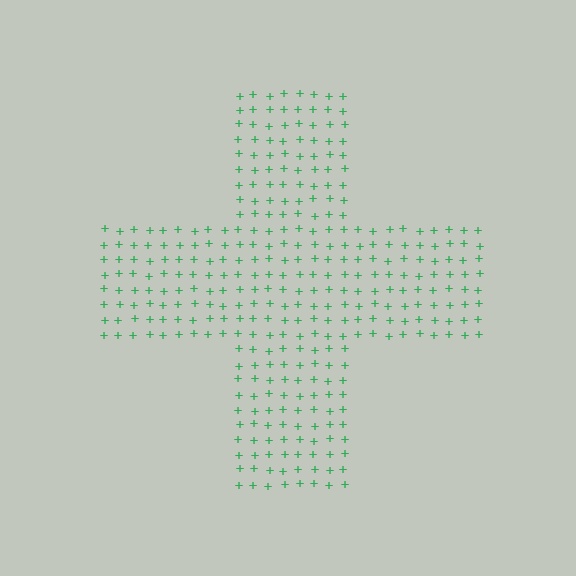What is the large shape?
The large shape is a cross.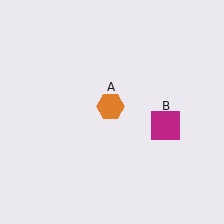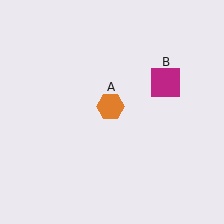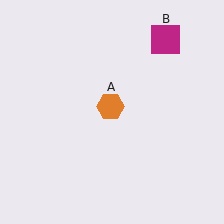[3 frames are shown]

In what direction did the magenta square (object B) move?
The magenta square (object B) moved up.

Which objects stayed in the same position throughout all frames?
Orange hexagon (object A) remained stationary.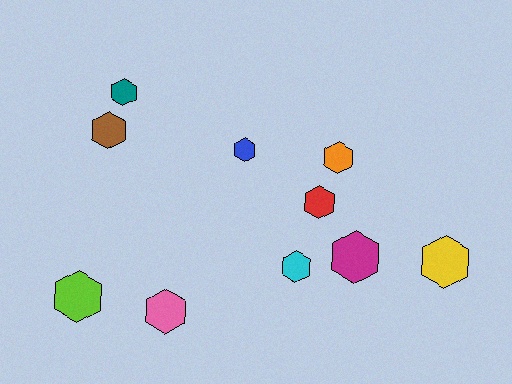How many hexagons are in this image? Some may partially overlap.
There are 10 hexagons.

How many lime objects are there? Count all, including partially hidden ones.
There is 1 lime object.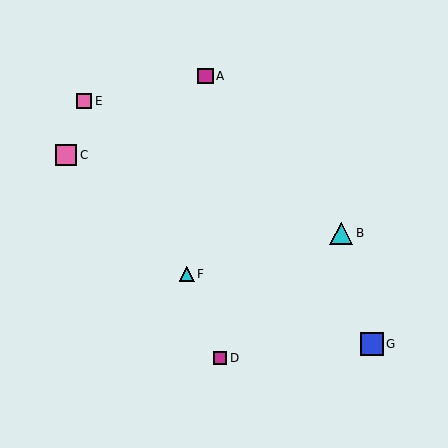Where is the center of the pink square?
The center of the pink square is at (84, 101).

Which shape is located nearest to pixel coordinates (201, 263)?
The cyan triangle (labeled F) at (187, 274) is nearest to that location.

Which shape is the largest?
The cyan triangle (labeled B) is the largest.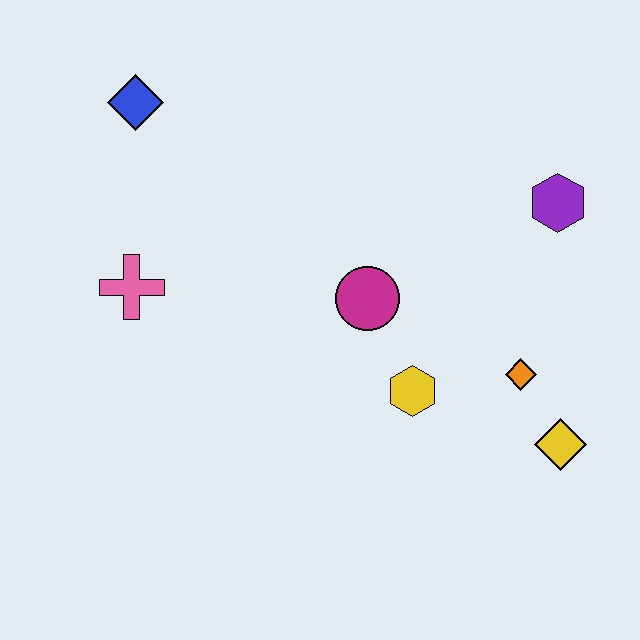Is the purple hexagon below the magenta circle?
No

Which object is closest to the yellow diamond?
The orange diamond is closest to the yellow diamond.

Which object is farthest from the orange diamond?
The blue diamond is farthest from the orange diamond.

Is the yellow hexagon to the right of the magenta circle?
Yes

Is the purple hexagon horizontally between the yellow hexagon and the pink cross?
No